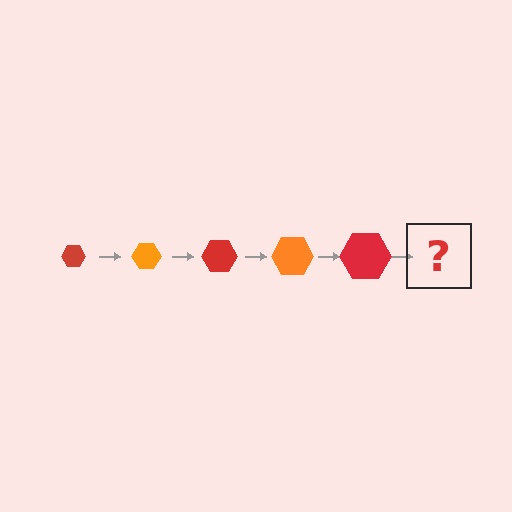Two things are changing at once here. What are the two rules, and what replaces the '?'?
The two rules are that the hexagon grows larger each step and the color cycles through red and orange. The '?' should be an orange hexagon, larger than the previous one.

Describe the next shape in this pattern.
It should be an orange hexagon, larger than the previous one.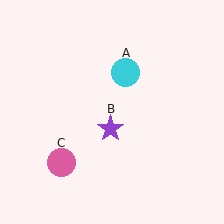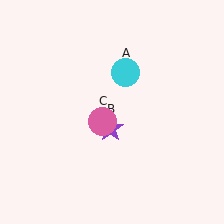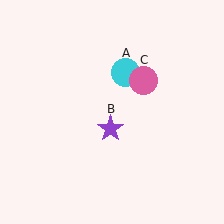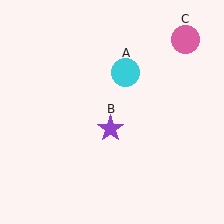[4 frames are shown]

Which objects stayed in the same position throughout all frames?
Cyan circle (object A) and purple star (object B) remained stationary.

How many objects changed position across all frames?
1 object changed position: pink circle (object C).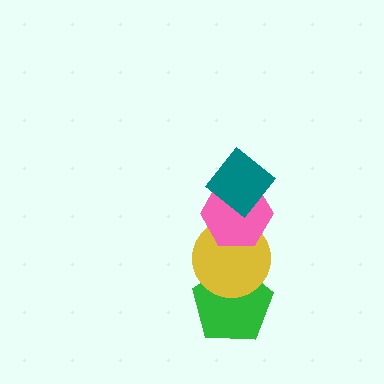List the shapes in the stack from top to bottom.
From top to bottom: the teal diamond, the pink hexagon, the yellow circle, the green pentagon.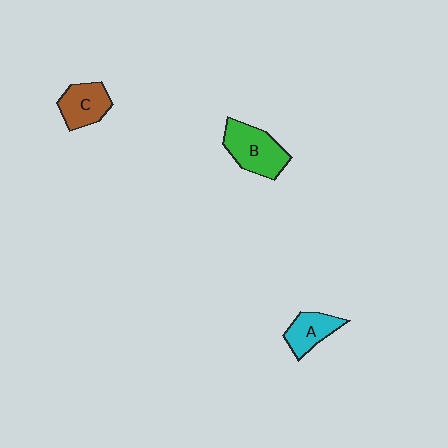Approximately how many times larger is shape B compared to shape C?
Approximately 1.3 times.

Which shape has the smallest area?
Shape A (cyan).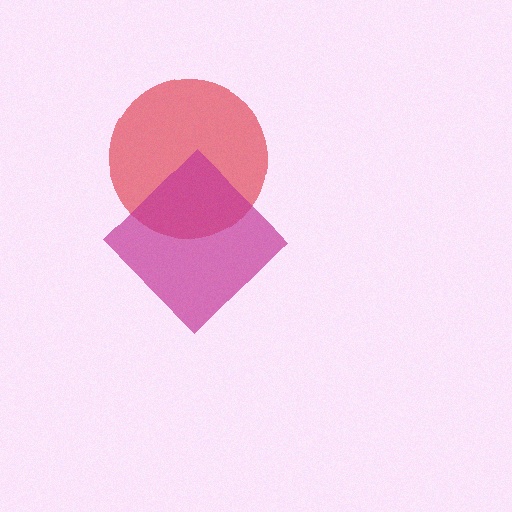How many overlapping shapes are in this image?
There are 2 overlapping shapes in the image.